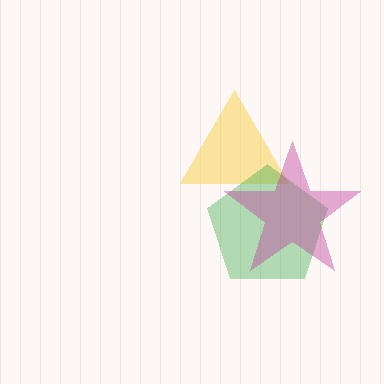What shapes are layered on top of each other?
The layered shapes are: a yellow triangle, a green pentagon, a magenta star.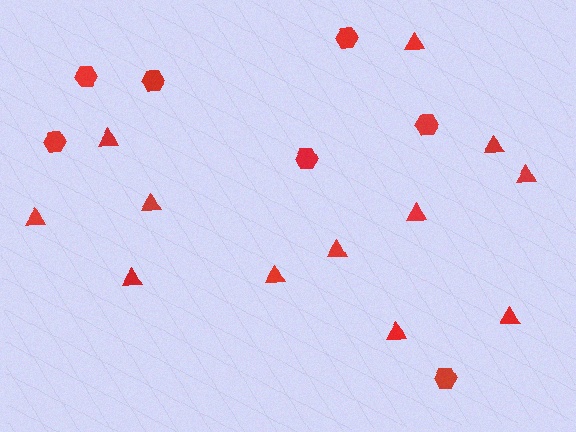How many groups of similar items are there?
There are 2 groups: one group of triangles (12) and one group of hexagons (7).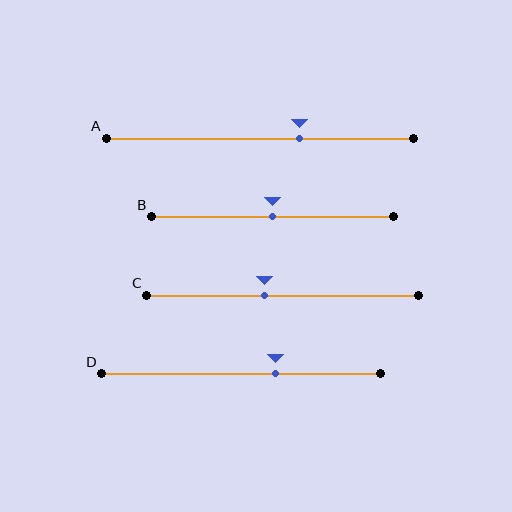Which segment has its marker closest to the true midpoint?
Segment B has its marker closest to the true midpoint.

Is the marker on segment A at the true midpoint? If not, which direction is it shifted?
No, the marker on segment A is shifted to the right by about 13% of the segment length.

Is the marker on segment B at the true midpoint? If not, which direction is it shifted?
Yes, the marker on segment B is at the true midpoint.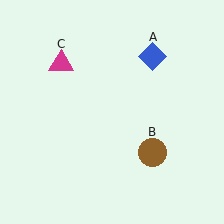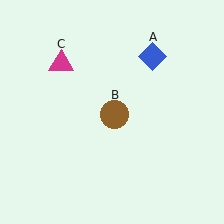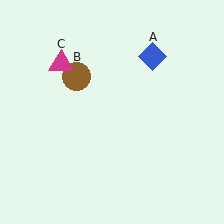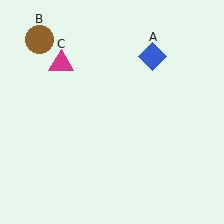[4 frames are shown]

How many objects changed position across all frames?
1 object changed position: brown circle (object B).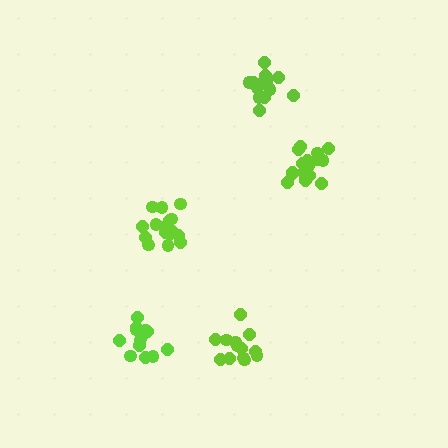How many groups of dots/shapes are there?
There are 5 groups.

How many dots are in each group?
Group 1: 15 dots, Group 2: 14 dots, Group 3: 18 dots, Group 4: 16 dots, Group 5: 13 dots (76 total).